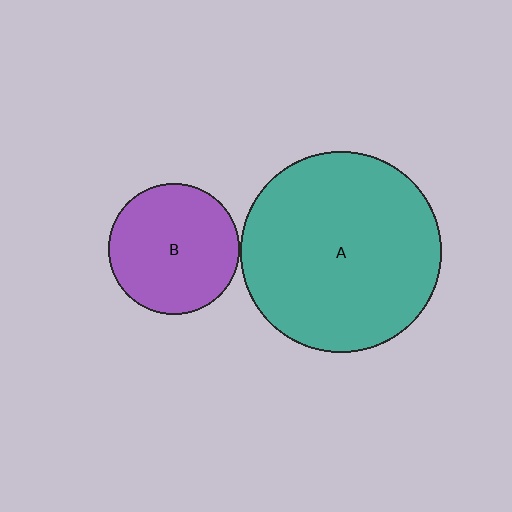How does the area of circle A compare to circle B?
Approximately 2.4 times.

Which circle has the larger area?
Circle A (teal).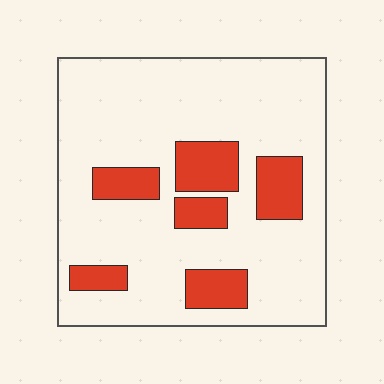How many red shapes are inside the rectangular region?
6.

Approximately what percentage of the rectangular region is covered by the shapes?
Approximately 20%.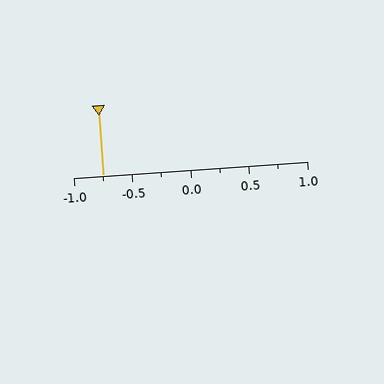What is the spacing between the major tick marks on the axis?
The major ticks are spaced 0.5 apart.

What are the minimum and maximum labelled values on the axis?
The axis runs from -1.0 to 1.0.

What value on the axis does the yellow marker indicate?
The marker indicates approximately -0.75.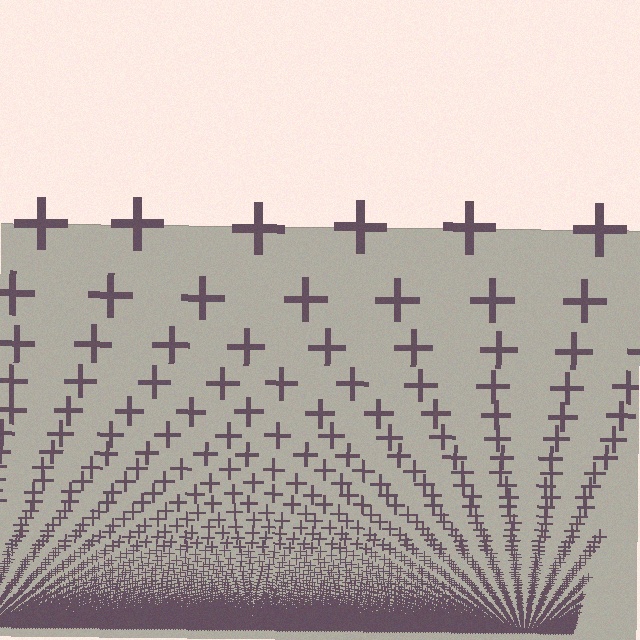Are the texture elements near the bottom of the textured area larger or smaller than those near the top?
Smaller. The gradient is inverted — elements near the bottom are smaller and denser.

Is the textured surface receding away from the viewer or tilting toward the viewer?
The surface appears to tilt toward the viewer. Texture elements get larger and sparser toward the top.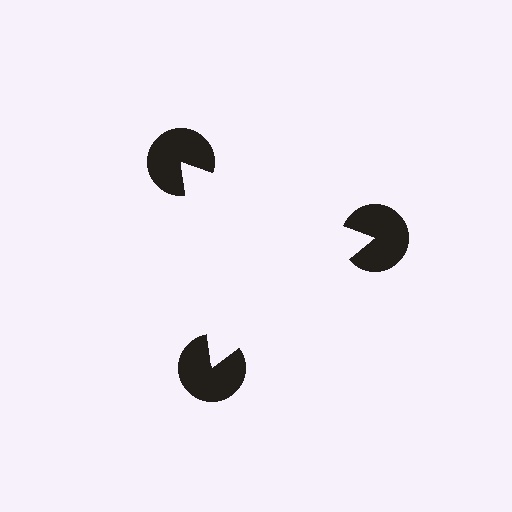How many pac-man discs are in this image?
There are 3 — one at each vertex of the illusory triangle.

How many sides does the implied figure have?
3 sides.